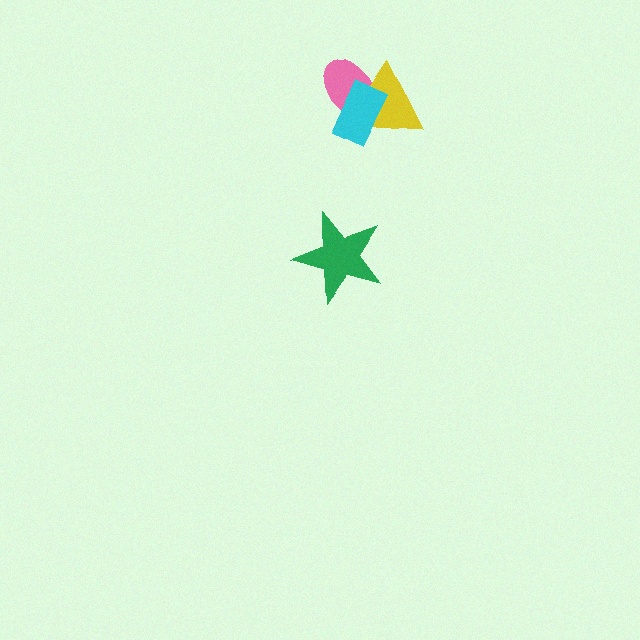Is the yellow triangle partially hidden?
Yes, it is partially covered by another shape.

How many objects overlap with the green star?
0 objects overlap with the green star.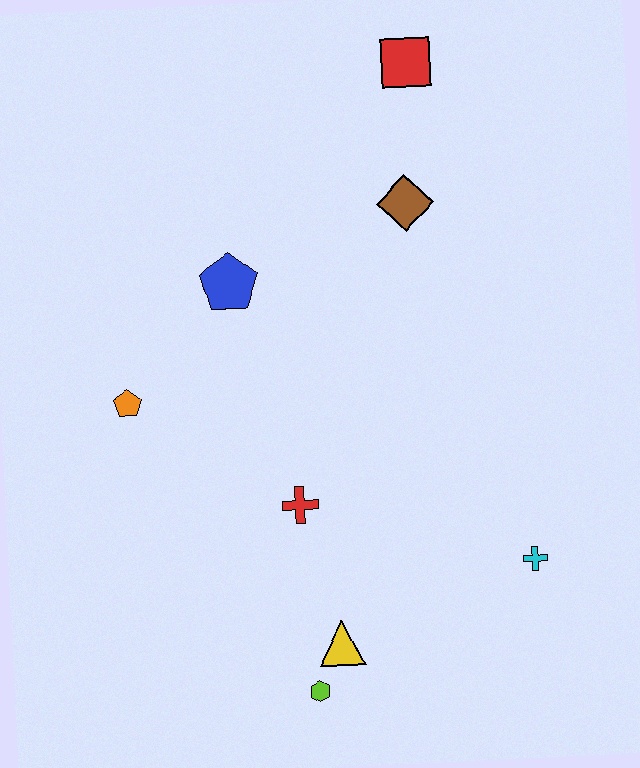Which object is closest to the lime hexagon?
The yellow triangle is closest to the lime hexagon.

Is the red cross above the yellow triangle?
Yes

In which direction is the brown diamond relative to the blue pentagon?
The brown diamond is to the right of the blue pentagon.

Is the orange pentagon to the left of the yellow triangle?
Yes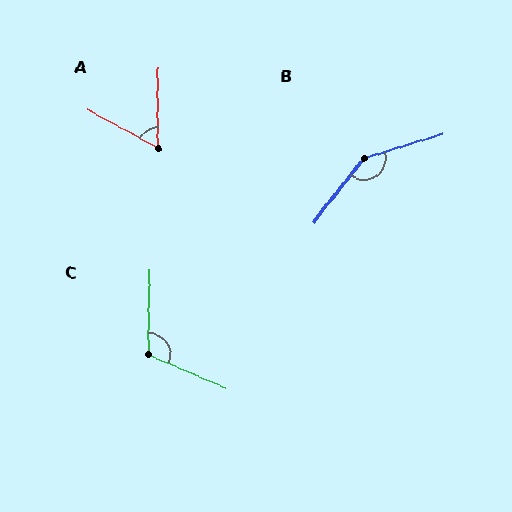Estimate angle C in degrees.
Approximately 113 degrees.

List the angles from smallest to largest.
A (62°), C (113°), B (145°).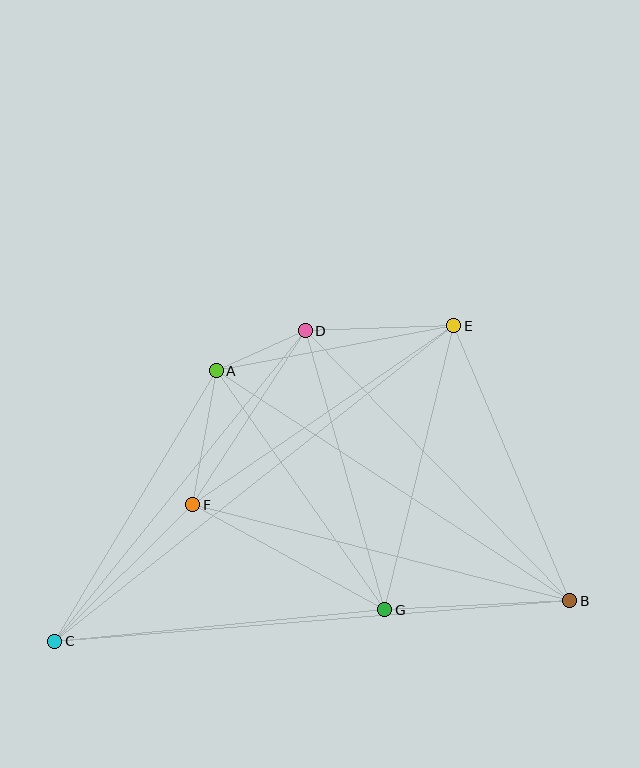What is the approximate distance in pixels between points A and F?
The distance between A and F is approximately 136 pixels.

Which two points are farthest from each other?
Points B and C are farthest from each other.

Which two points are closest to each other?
Points A and D are closest to each other.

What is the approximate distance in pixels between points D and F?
The distance between D and F is approximately 207 pixels.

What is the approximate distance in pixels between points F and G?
The distance between F and G is approximately 219 pixels.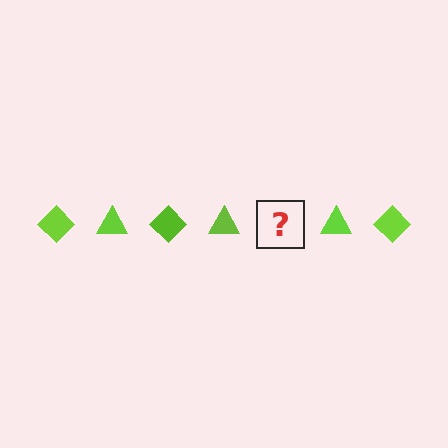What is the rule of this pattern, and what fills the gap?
The rule is that the pattern cycles through diamond, triangle shapes in lime. The gap should be filled with a lime diamond.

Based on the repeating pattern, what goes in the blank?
The blank should be a lime diamond.